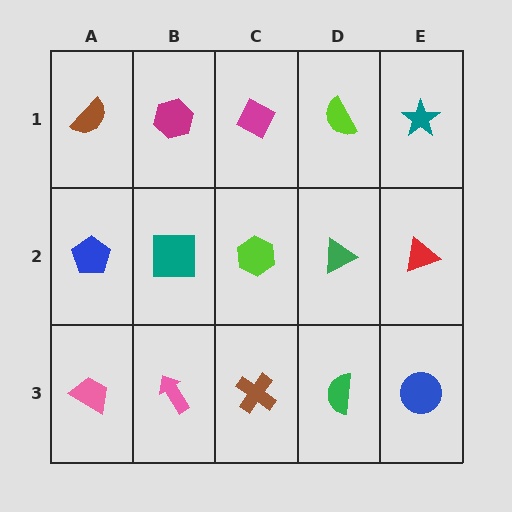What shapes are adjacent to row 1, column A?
A blue pentagon (row 2, column A), a magenta hexagon (row 1, column B).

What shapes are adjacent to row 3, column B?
A teal square (row 2, column B), a pink trapezoid (row 3, column A), a brown cross (row 3, column C).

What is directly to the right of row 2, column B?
A lime hexagon.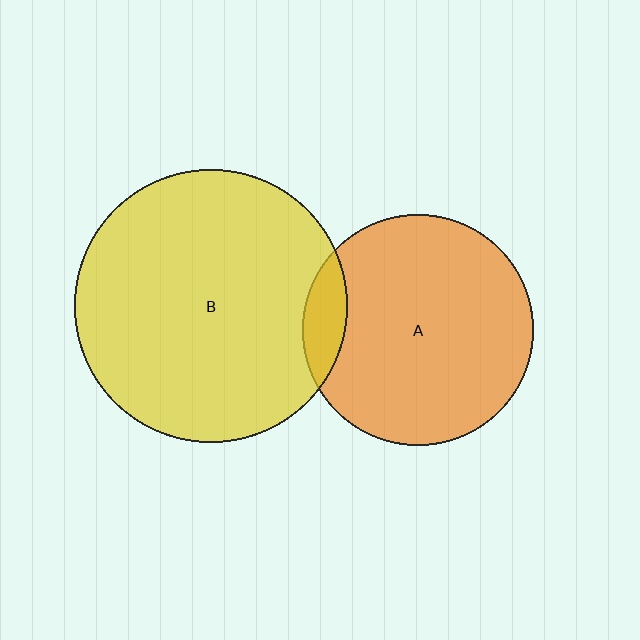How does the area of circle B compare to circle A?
Approximately 1.4 times.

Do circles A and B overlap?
Yes.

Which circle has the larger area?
Circle B (yellow).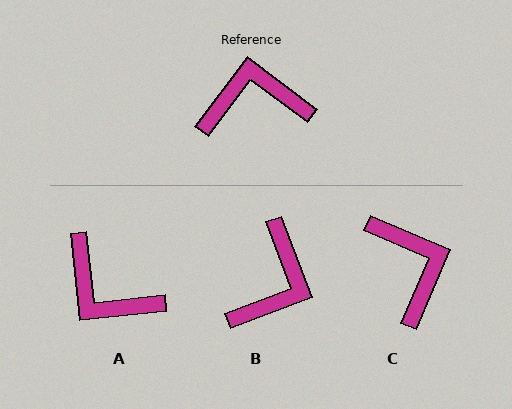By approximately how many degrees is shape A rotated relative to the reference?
Approximately 133 degrees counter-clockwise.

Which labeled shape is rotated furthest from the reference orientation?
A, about 133 degrees away.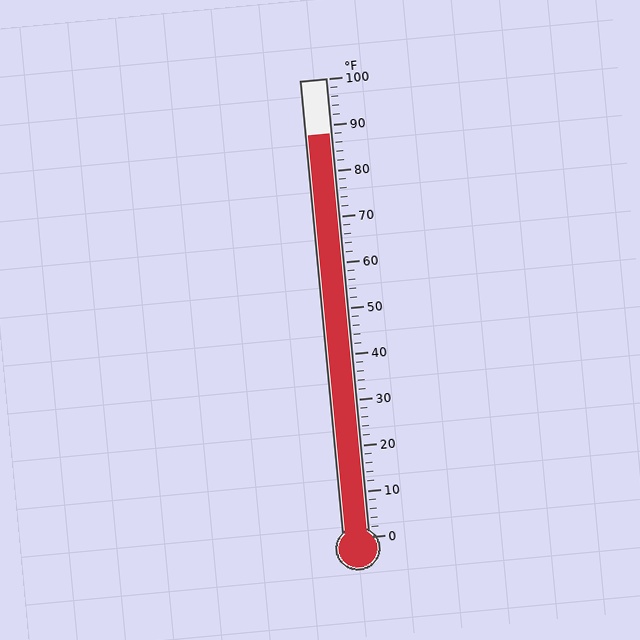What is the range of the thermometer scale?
The thermometer scale ranges from 0°F to 100°F.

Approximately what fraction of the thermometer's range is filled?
The thermometer is filled to approximately 90% of its range.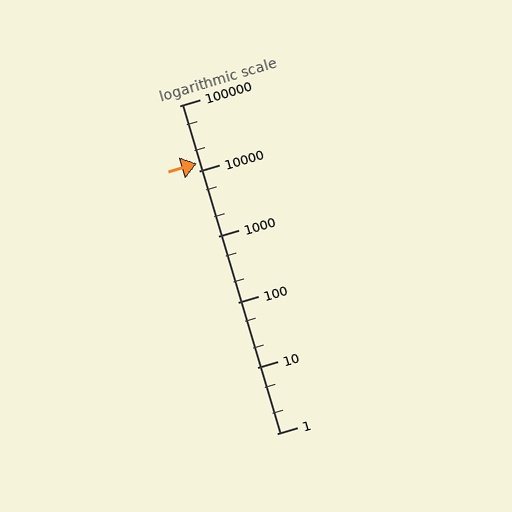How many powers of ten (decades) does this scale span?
The scale spans 5 decades, from 1 to 100000.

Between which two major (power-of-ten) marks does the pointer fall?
The pointer is between 10000 and 100000.